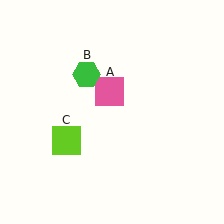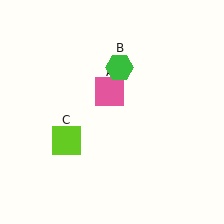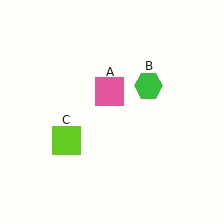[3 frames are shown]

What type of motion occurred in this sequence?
The green hexagon (object B) rotated clockwise around the center of the scene.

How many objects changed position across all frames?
1 object changed position: green hexagon (object B).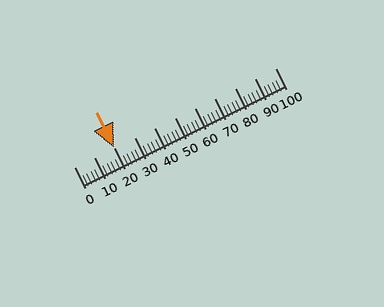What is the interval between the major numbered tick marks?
The major tick marks are spaced 10 units apart.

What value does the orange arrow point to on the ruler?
The orange arrow points to approximately 20.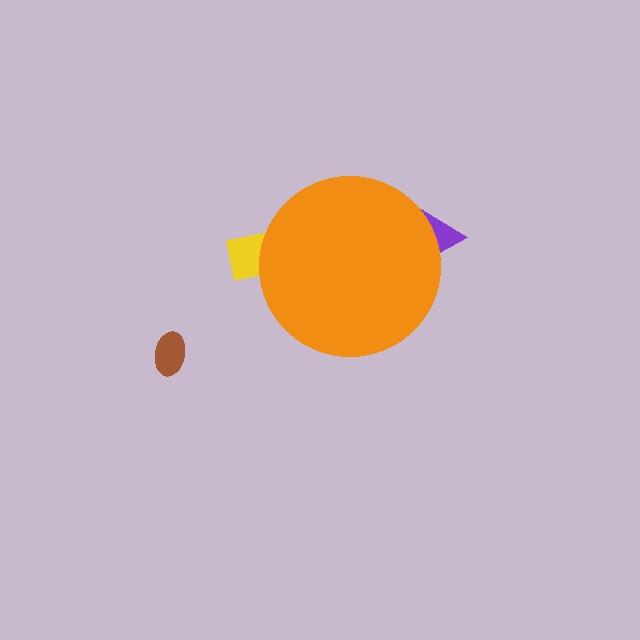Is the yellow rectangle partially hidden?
Yes, the yellow rectangle is partially hidden behind the orange circle.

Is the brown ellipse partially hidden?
No, the brown ellipse is fully visible.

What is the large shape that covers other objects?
An orange circle.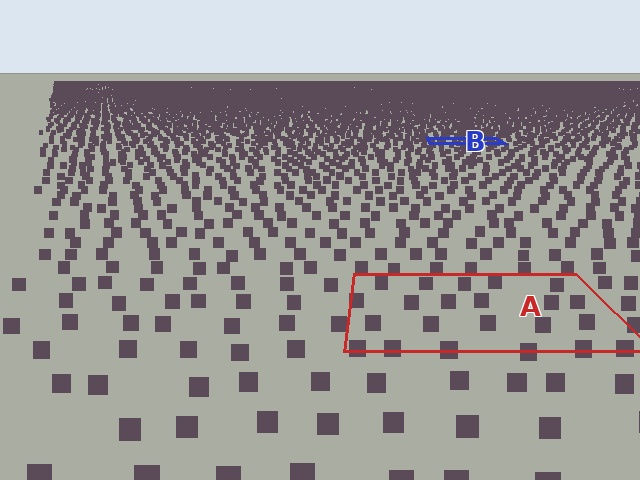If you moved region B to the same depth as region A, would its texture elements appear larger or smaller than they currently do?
They would appear larger. At a closer depth, the same texture elements are projected at a bigger on-screen size.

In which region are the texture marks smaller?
The texture marks are smaller in region B, because it is farther away.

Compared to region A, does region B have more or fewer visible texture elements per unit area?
Region B has more texture elements per unit area — they are packed more densely because it is farther away.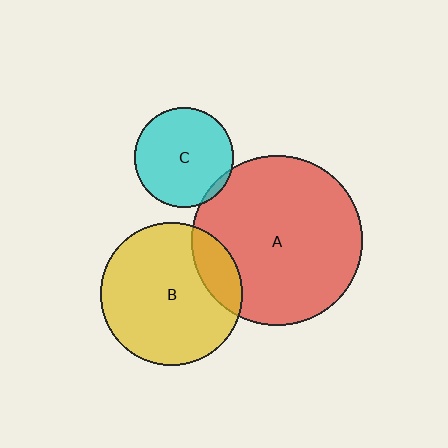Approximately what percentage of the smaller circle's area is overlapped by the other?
Approximately 5%.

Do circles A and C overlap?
Yes.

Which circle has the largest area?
Circle A (red).